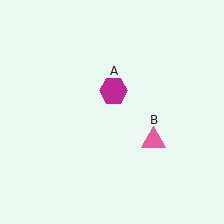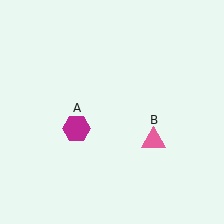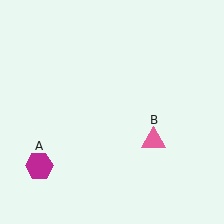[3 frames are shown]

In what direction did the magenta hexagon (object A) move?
The magenta hexagon (object A) moved down and to the left.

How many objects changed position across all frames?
1 object changed position: magenta hexagon (object A).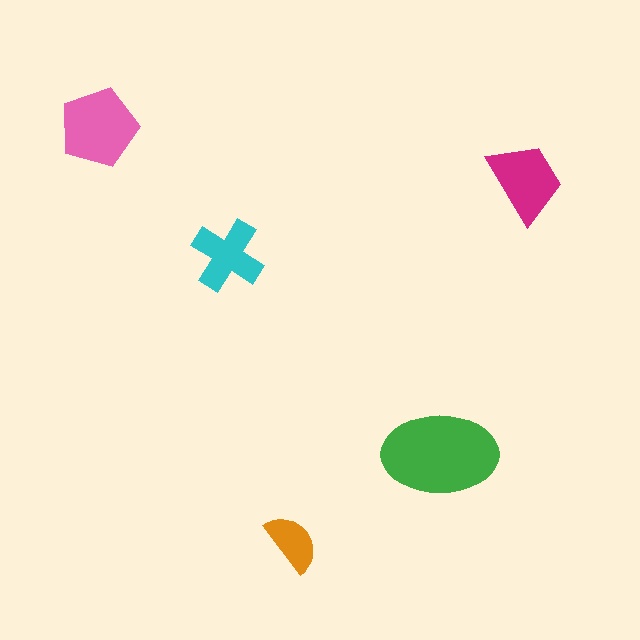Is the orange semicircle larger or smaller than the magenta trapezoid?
Smaller.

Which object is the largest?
The green ellipse.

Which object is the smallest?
The orange semicircle.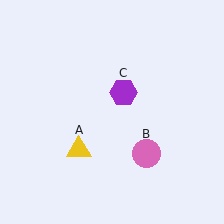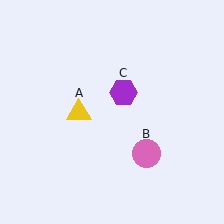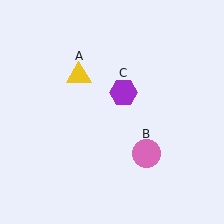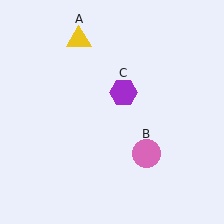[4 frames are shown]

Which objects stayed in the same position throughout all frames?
Pink circle (object B) and purple hexagon (object C) remained stationary.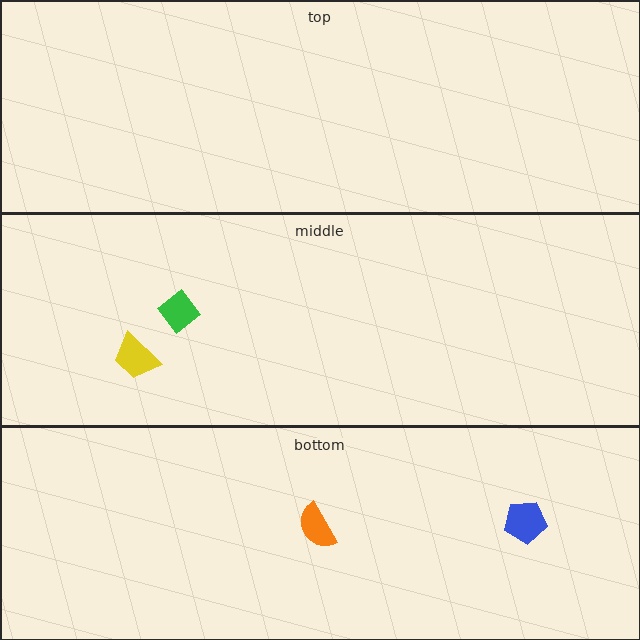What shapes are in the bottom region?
The orange semicircle, the blue pentagon.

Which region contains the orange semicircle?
The bottom region.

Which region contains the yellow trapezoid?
The middle region.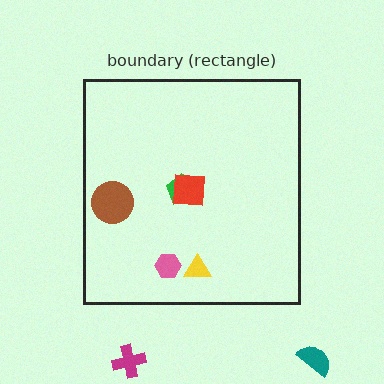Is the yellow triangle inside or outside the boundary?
Inside.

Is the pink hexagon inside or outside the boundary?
Inside.